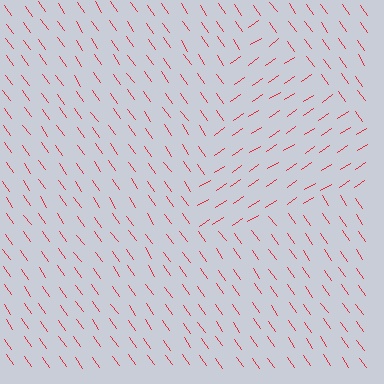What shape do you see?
I see a triangle.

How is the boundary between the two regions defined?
The boundary is defined purely by a change in line orientation (approximately 89 degrees difference). All lines are the same color and thickness.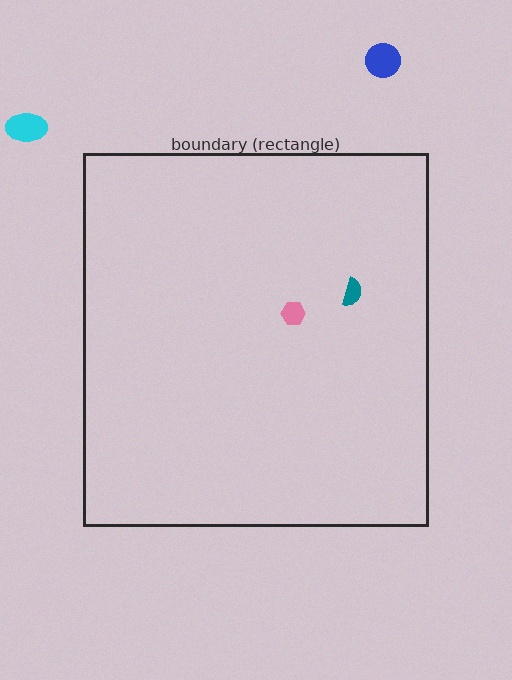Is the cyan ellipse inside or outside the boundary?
Outside.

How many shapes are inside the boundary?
2 inside, 2 outside.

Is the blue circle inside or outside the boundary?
Outside.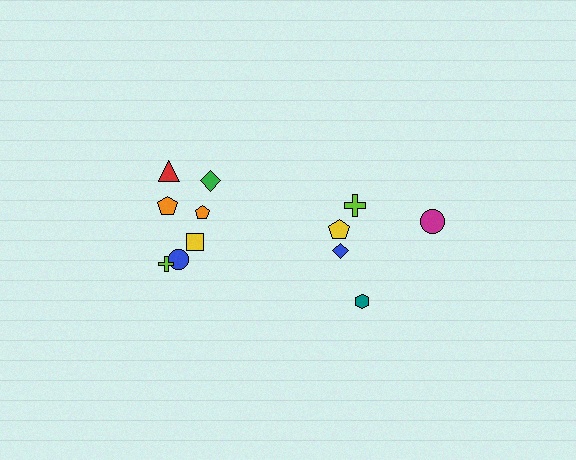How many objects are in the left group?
There are 7 objects.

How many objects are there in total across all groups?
There are 12 objects.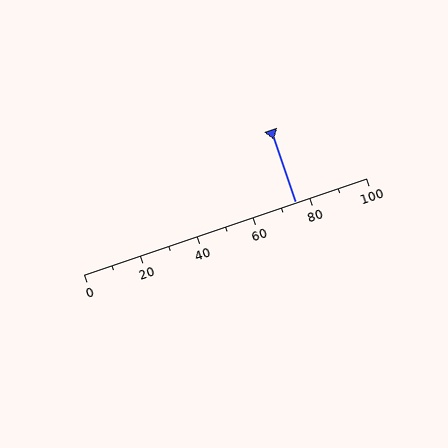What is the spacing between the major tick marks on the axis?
The major ticks are spaced 20 apart.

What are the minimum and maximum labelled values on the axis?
The axis runs from 0 to 100.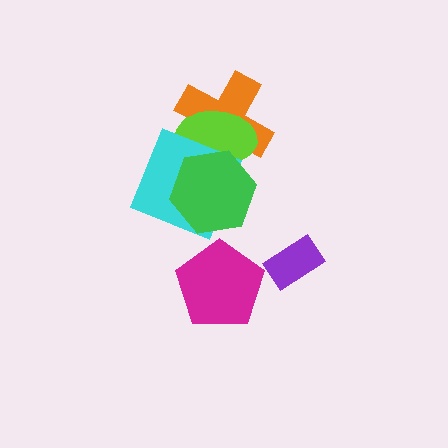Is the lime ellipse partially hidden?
Yes, it is partially covered by another shape.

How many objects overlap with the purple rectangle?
0 objects overlap with the purple rectangle.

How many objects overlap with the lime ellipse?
3 objects overlap with the lime ellipse.